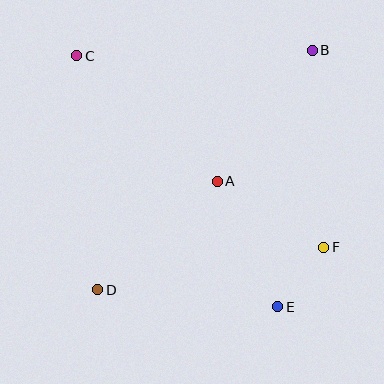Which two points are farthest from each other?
Points C and E are farthest from each other.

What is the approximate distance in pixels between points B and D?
The distance between B and D is approximately 322 pixels.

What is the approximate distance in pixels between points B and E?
The distance between B and E is approximately 259 pixels.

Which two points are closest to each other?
Points E and F are closest to each other.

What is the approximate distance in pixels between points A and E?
The distance between A and E is approximately 140 pixels.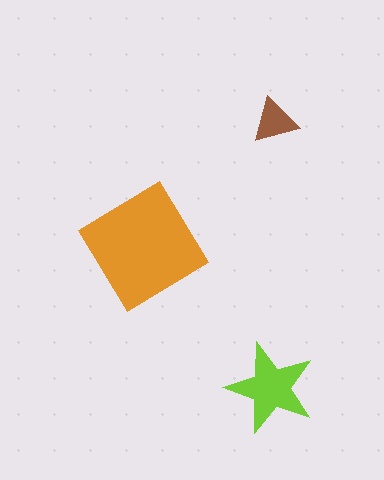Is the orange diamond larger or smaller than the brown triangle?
Larger.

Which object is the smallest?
The brown triangle.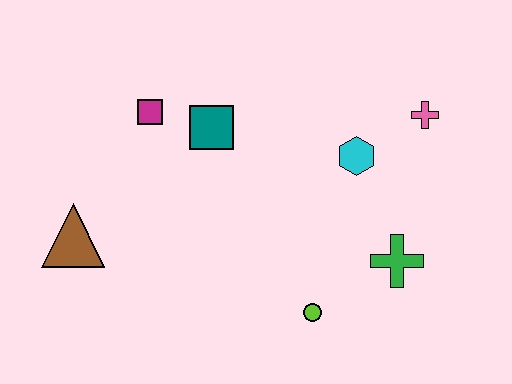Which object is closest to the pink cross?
The cyan hexagon is closest to the pink cross.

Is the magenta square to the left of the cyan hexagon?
Yes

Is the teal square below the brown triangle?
No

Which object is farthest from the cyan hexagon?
The brown triangle is farthest from the cyan hexagon.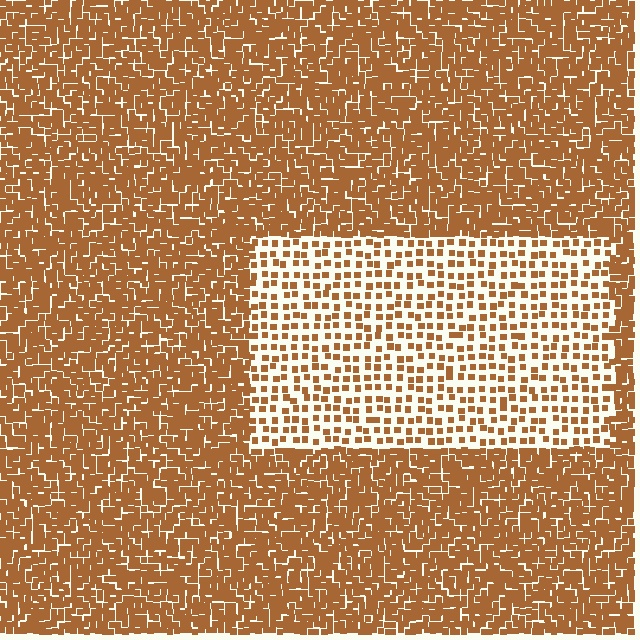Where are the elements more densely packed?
The elements are more densely packed outside the rectangle boundary.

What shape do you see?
I see a rectangle.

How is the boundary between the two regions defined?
The boundary is defined by a change in element density (approximately 2.6x ratio). All elements are the same color, size, and shape.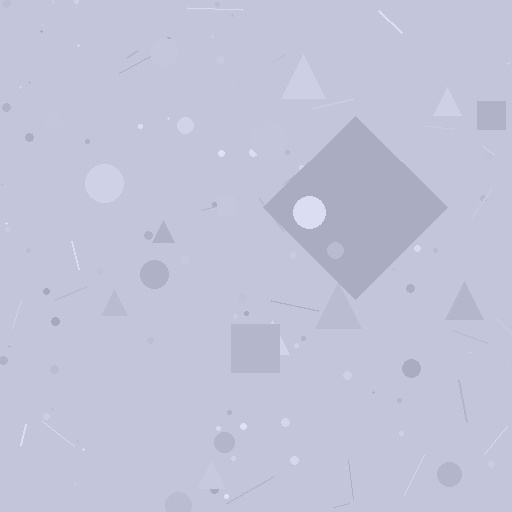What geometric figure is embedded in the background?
A diamond is embedded in the background.